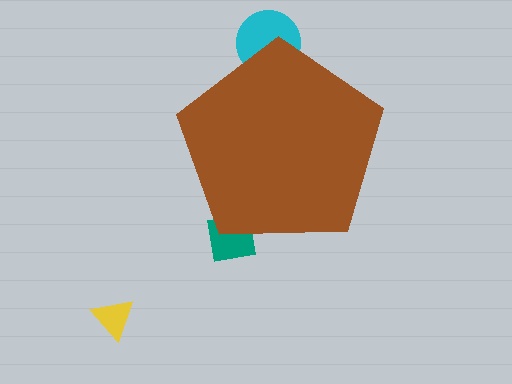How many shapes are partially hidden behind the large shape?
2 shapes are partially hidden.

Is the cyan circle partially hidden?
Yes, the cyan circle is partially hidden behind the brown pentagon.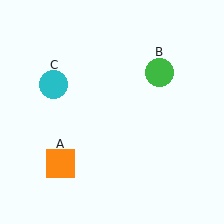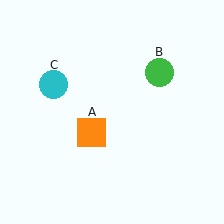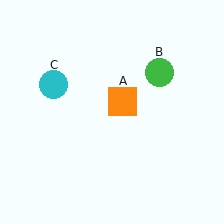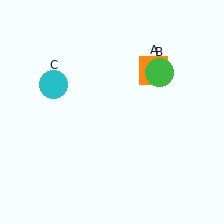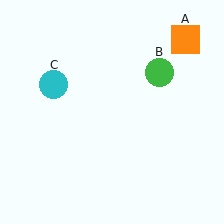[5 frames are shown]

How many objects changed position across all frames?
1 object changed position: orange square (object A).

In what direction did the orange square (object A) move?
The orange square (object A) moved up and to the right.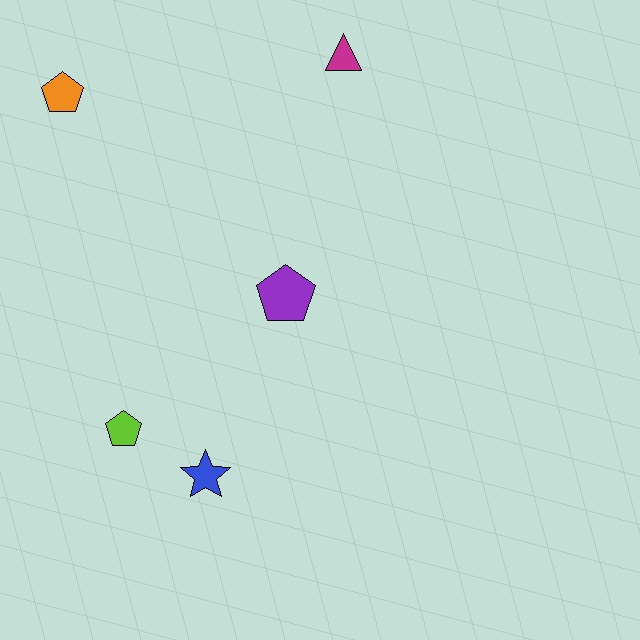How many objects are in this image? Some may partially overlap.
There are 5 objects.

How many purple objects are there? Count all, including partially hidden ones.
There is 1 purple object.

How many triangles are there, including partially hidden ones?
There is 1 triangle.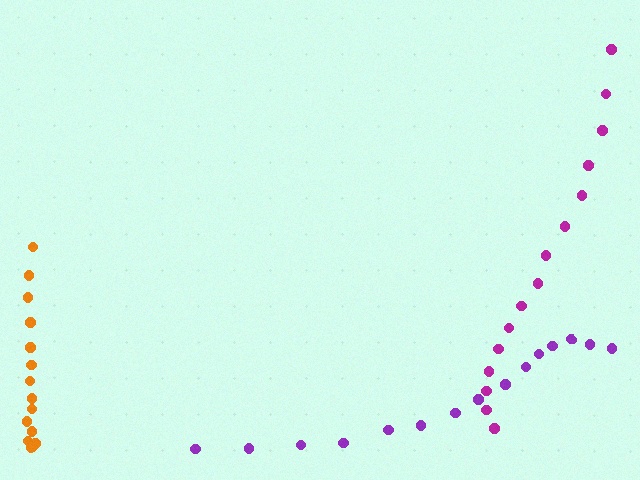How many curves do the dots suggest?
There are 3 distinct paths.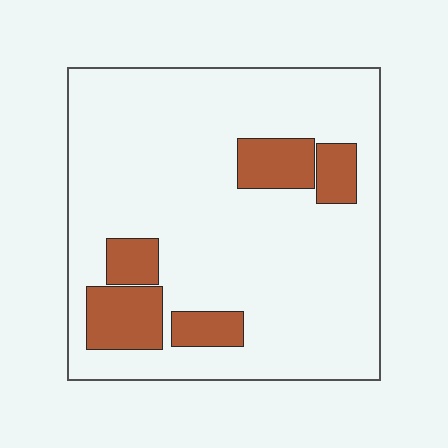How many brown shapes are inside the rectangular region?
5.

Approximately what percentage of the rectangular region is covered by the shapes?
Approximately 15%.